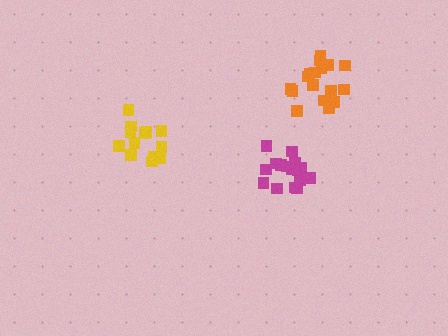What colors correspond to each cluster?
The clusters are colored: orange, magenta, yellow.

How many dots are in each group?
Group 1: 18 dots, Group 2: 17 dots, Group 3: 13 dots (48 total).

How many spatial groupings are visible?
There are 3 spatial groupings.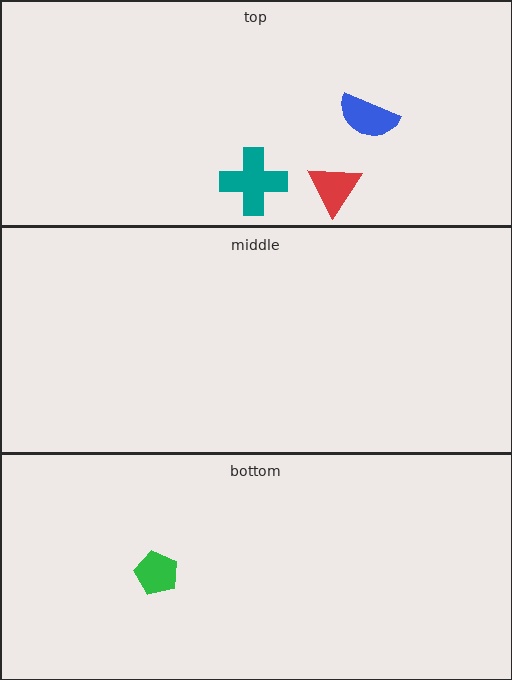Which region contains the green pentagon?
The bottom region.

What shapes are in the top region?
The red triangle, the teal cross, the blue semicircle.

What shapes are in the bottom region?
The green pentagon.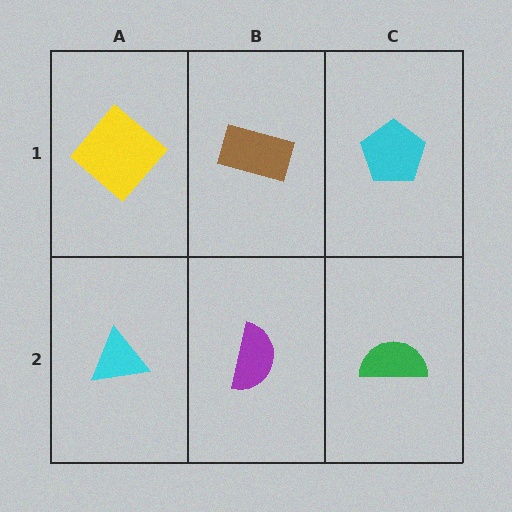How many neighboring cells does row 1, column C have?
2.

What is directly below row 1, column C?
A green semicircle.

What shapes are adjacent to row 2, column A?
A yellow diamond (row 1, column A), a purple semicircle (row 2, column B).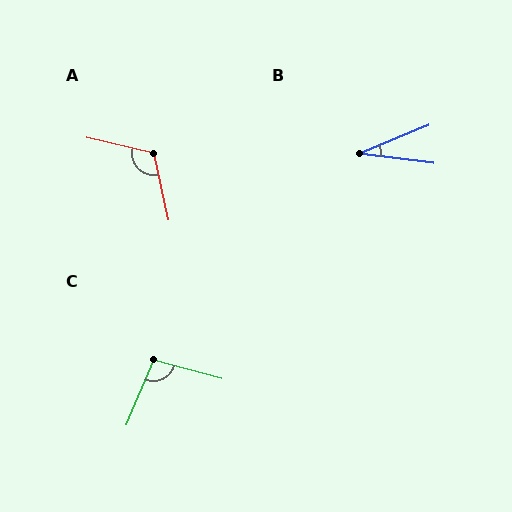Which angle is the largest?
A, at approximately 116 degrees.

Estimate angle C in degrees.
Approximately 98 degrees.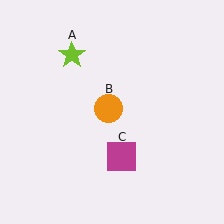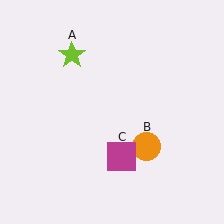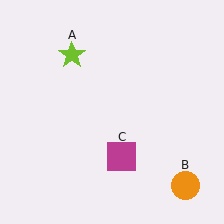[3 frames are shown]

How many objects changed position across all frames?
1 object changed position: orange circle (object B).